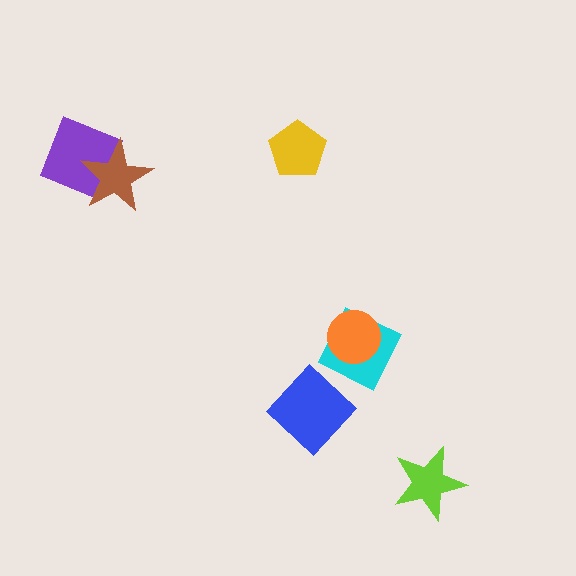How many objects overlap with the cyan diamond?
1 object overlaps with the cyan diamond.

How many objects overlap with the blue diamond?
0 objects overlap with the blue diamond.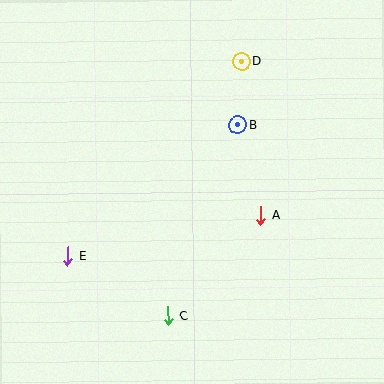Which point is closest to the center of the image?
Point A at (261, 215) is closest to the center.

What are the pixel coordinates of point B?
Point B is at (238, 125).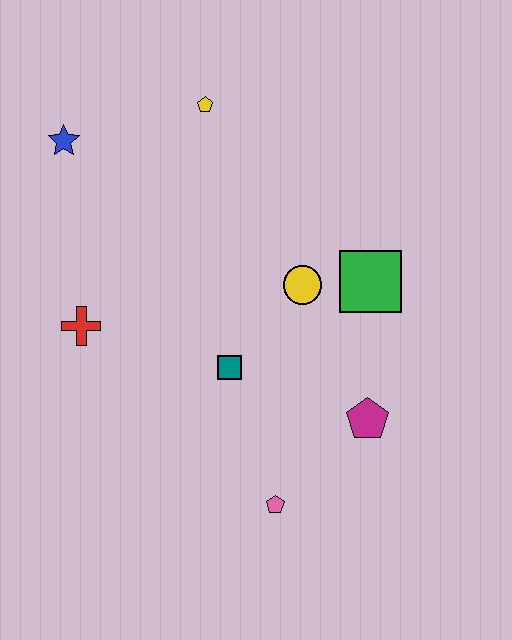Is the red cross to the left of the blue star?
No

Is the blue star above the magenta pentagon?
Yes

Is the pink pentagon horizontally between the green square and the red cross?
Yes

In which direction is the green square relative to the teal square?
The green square is to the right of the teal square.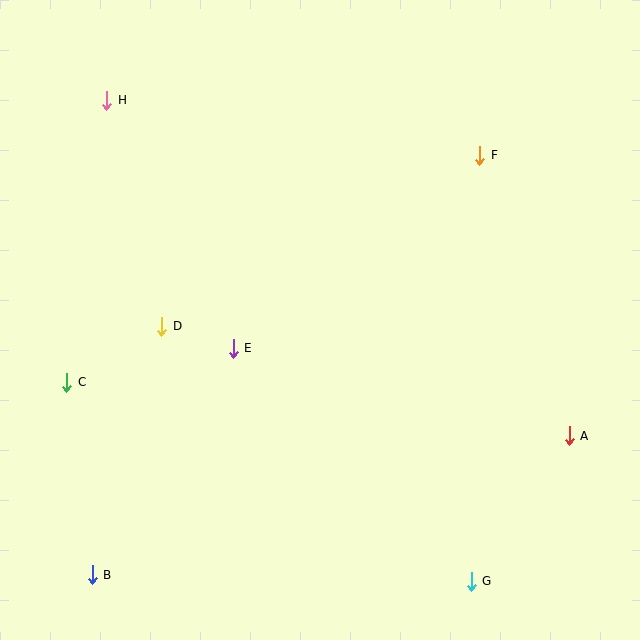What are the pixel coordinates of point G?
Point G is at (471, 581).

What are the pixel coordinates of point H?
Point H is at (107, 100).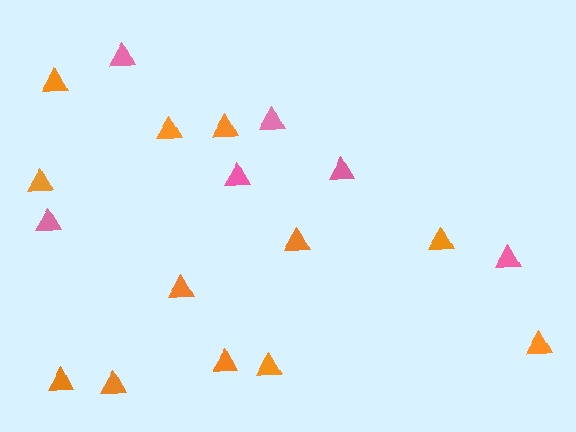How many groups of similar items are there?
There are 2 groups: one group of orange triangles (12) and one group of pink triangles (6).